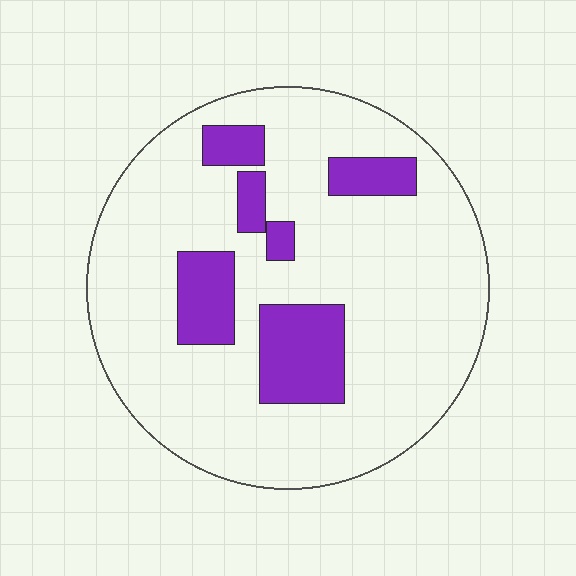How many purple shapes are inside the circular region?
6.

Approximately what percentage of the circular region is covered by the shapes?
Approximately 20%.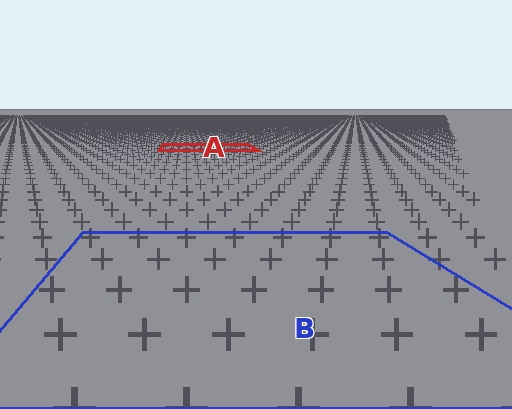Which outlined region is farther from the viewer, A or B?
Region A is farther from the viewer — the texture elements inside it appear smaller and more densely packed.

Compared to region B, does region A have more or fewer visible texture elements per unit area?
Region A has more texture elements per unit area — they are packed more densely because it is farther away.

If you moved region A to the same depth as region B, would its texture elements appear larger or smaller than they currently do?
They would appear larger. At a closer depth, the same texture elements are projected at a bigger on-screen size.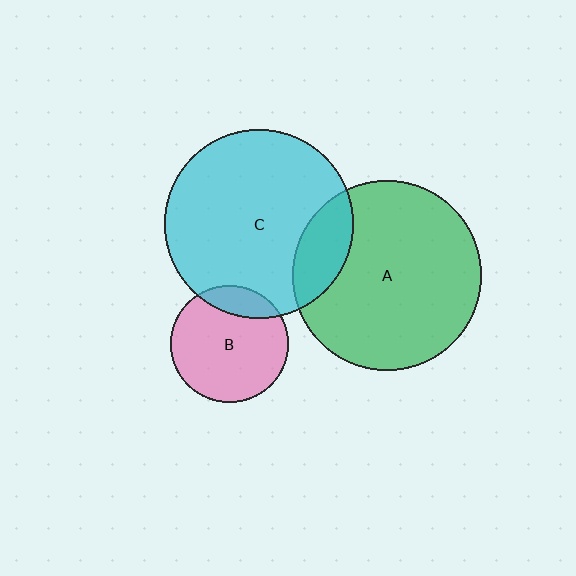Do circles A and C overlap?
Yes.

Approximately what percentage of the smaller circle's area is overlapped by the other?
Approximately 15%.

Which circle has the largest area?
Circle A (green).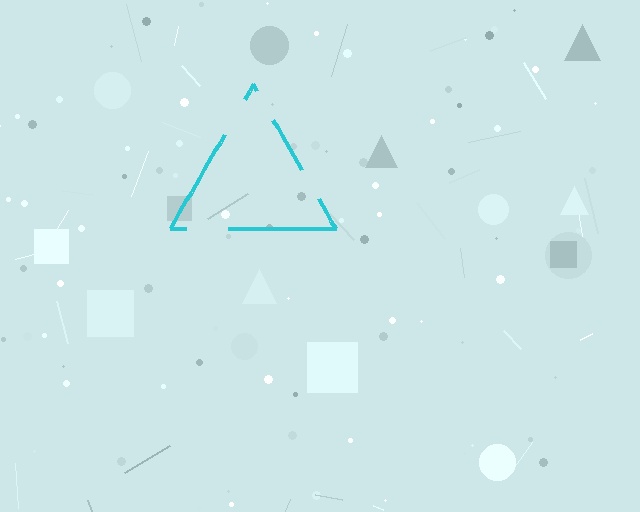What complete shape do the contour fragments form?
The contour fragments form a triangle.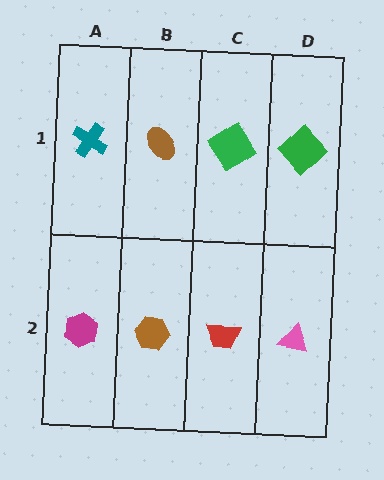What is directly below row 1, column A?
A magenta hexagon.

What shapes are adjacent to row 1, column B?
A brown hexagon (row 2, column B), a teal cross (row 1, column A), a green diamond (row 1, column C).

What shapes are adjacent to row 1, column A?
A magenta hexagon (row 2, column A), a brown ellipse (row 1, column B).